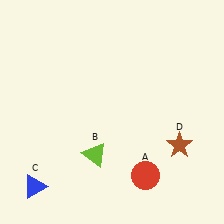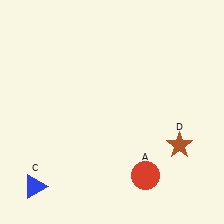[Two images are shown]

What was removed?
The lime triangle (B) was removed in Image 2.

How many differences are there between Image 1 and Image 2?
There is 1 difference between the two images.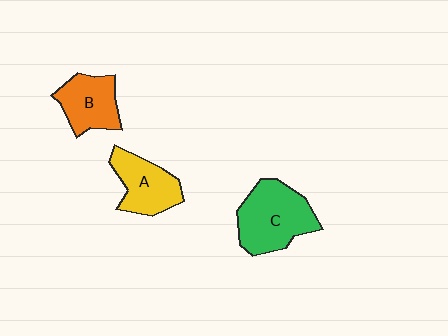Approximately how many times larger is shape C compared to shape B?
Approximately 1.5 times.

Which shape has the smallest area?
Shape B (orange).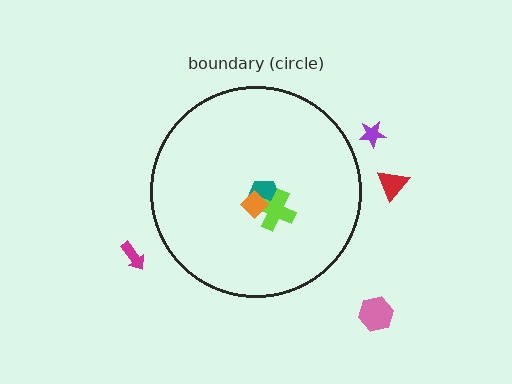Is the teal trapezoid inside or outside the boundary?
Inside.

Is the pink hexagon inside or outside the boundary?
Outside.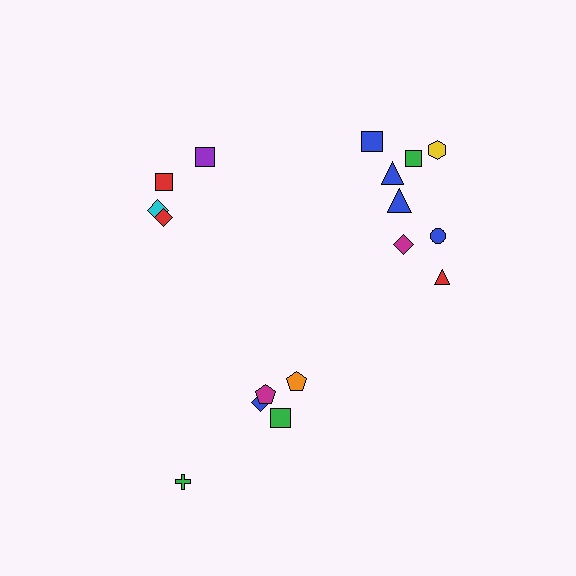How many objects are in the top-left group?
There are 4 objects.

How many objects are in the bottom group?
There are 5 objects.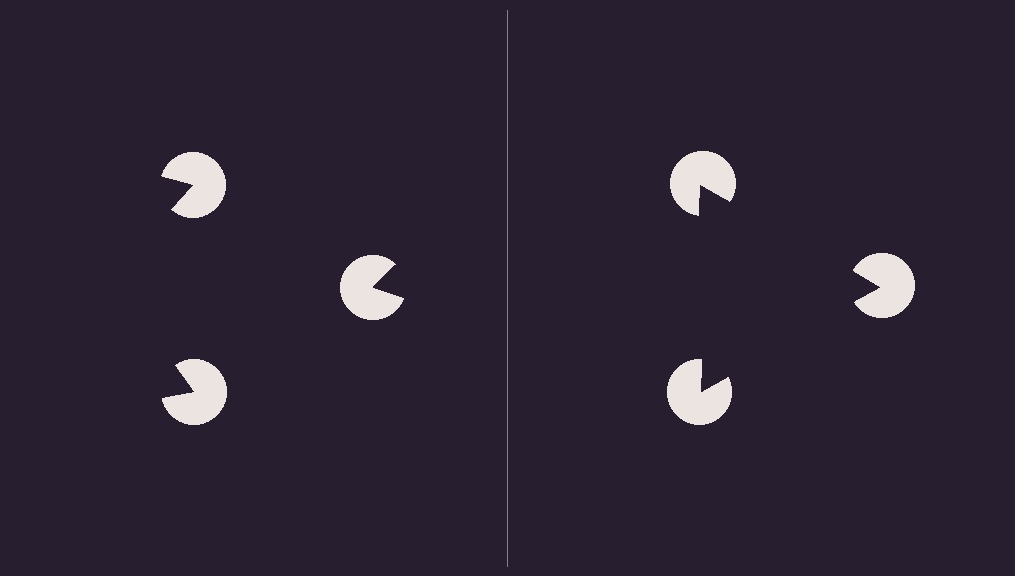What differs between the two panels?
The pac-man discs are positioned identically on both sides; only the wedge orientations differ. On the right they align to a triangle; on the left they are misaligned.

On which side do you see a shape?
An illusory triangle appears on the right side. On the left side the wedge cuts are rotated, so no coherent shape forms.